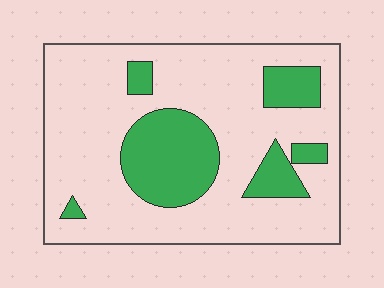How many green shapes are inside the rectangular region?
6.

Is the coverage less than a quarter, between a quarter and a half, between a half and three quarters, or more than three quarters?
Less than a quarter.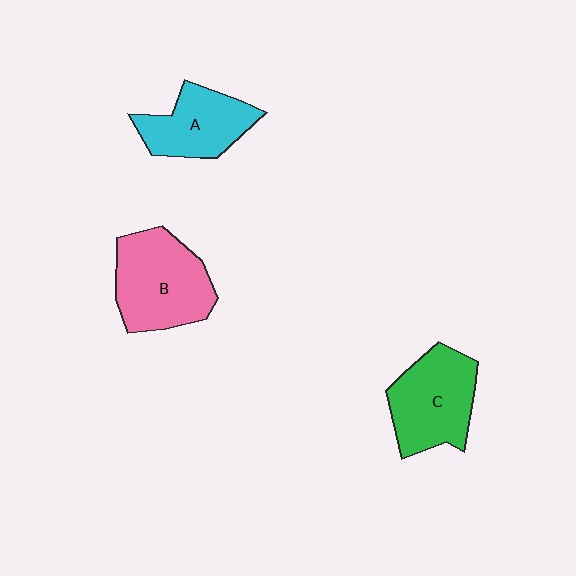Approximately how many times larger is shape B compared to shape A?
Approximately 1.3 times.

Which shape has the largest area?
Shape B (pink).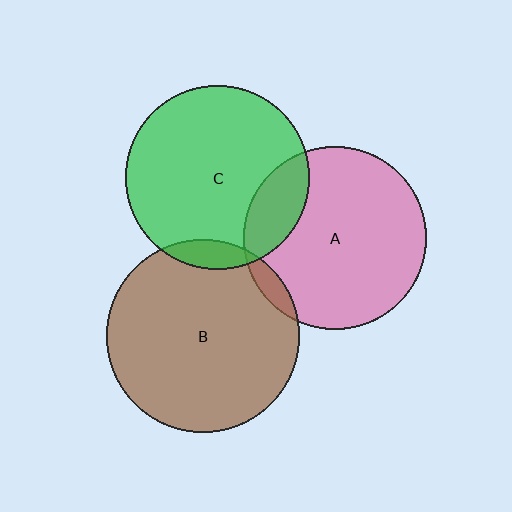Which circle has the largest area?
Circle B (brown).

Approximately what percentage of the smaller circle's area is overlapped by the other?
Approximately 10%.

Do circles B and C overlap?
Yes.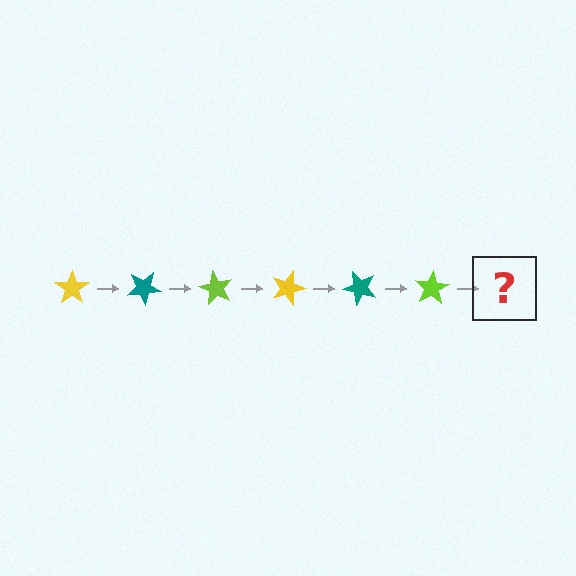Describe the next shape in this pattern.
It should be a yellow star, rotated 180 degrees from the start.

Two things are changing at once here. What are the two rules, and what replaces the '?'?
The two rules are that it rotates 30 degrees each step and the color cycles through yellow, teal, and lime. The '?' should be a yellow star, rotated 180 degrees from the start.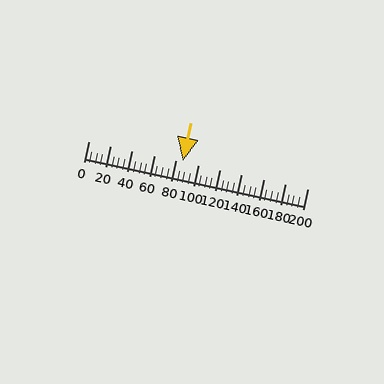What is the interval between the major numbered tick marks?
The major tick marks are spaced 20 units apart.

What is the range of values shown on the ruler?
The ruler shows values from 0 to 200.